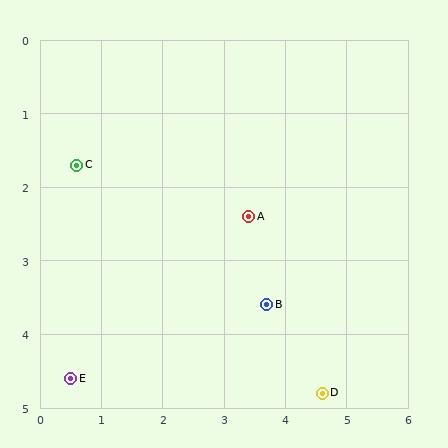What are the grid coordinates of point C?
Point C is at approximately (0.6, 1.7).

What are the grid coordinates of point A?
Point A is at approximately (3.4, 2.4).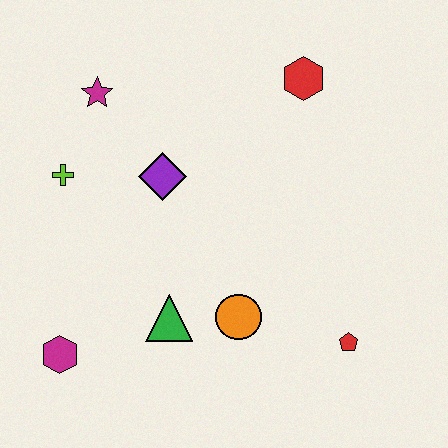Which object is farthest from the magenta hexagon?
The red hexagon is farthest from the magenta hexagon.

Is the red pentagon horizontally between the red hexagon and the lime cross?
No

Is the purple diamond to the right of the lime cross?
Yes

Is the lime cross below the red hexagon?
Yes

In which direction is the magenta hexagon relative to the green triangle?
The magenta hexagon is to the left of the green triangle.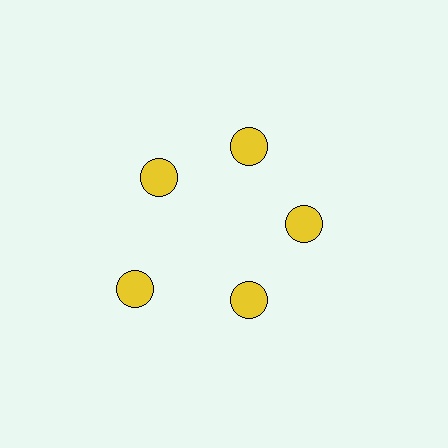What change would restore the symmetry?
The symmetry would be restored by moving it inward, back onto the ring so that all 5 circles sit at equal angles and equal distance from the center.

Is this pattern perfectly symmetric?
No. The 5 yellow circles are arranged in a ring, but one element near the 8 o'clock position is pushed outward from the center, breaking the 5-fold rotational symmetry.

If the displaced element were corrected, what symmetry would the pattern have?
It would have 5-fold rotational symmetry — the pattern would map onto itself every 72 degrees.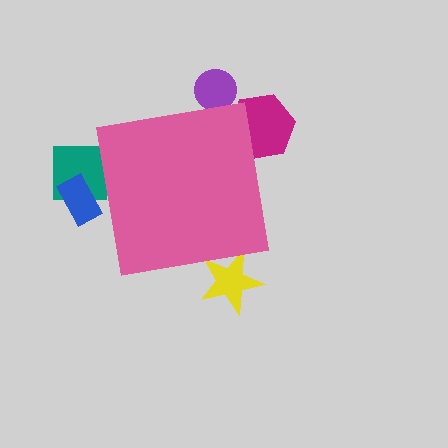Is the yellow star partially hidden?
Yes, the yellow star is partially hidden behind the pink square.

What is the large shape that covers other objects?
A pink square.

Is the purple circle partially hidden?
Yes, the purple circle is partially hidden behind the pink square.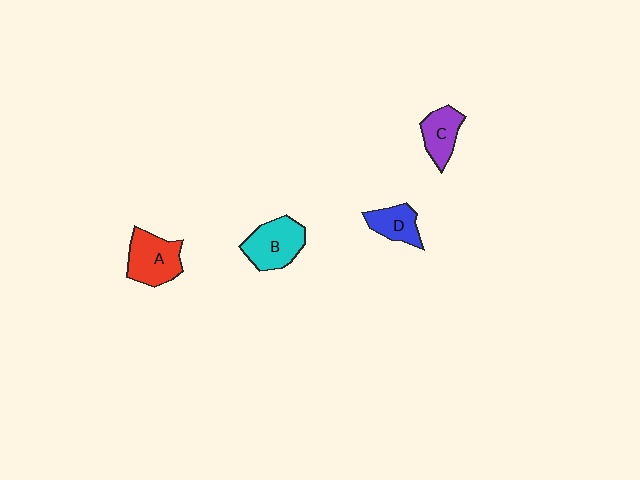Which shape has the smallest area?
Shape D (blue).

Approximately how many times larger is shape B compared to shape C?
Approximately 1.4 times.